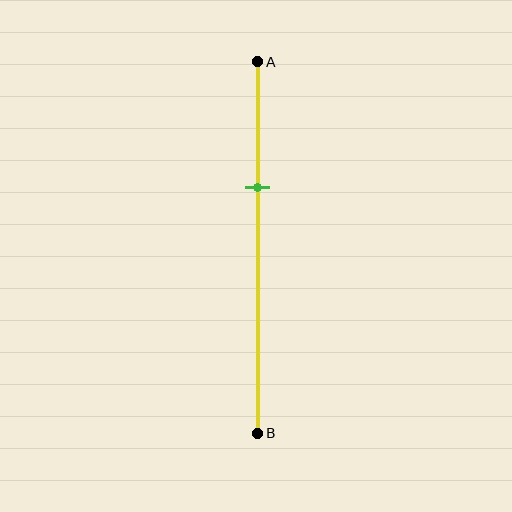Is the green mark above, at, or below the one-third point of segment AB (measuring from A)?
The green mark is approximately at the one-third point of segment AB.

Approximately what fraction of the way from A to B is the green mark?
The green mark is approximately 35% of the way from A to B.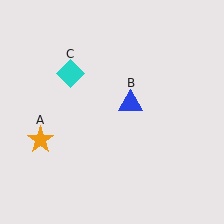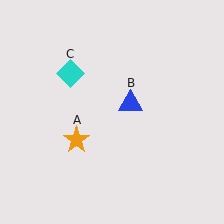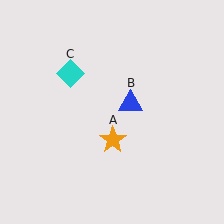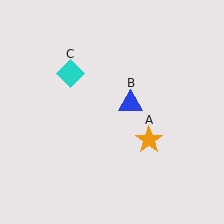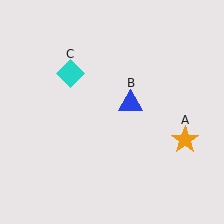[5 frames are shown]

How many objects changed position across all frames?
1 object changed position: orange star (object A).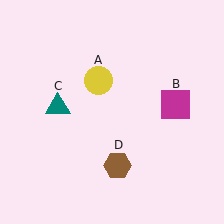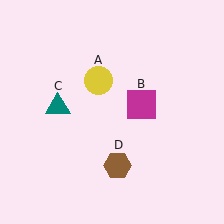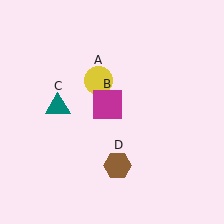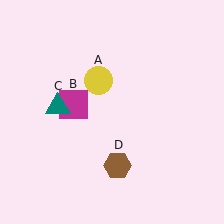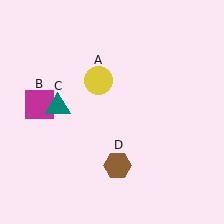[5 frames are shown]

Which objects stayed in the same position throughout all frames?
Yellow circle (object A) and teal triangle (object C) and brown hexagon (object D) remained stationary.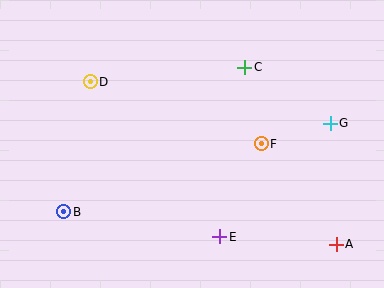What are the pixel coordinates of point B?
Point B is at (64, 212).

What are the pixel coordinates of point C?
Point C is at (245, 67).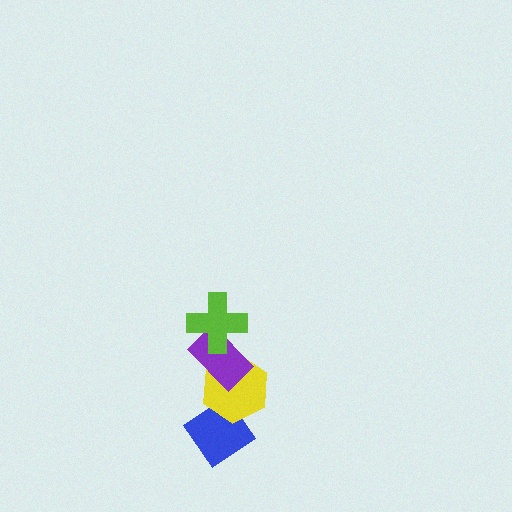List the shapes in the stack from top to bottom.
From top to bottom: the lime cross, the purple rectangle, the yellow hexagon, the blue diamond.